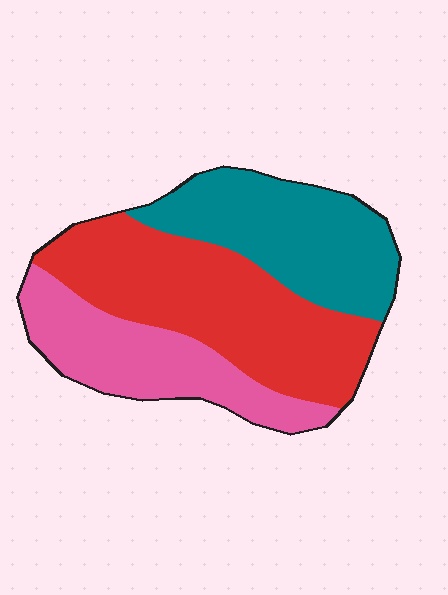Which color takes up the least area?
Pink, at roughly 25%.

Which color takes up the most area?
Red, at roughly 45%.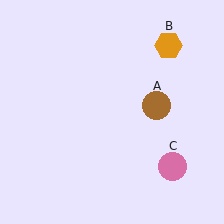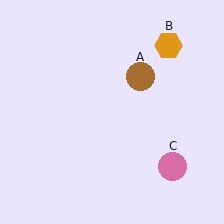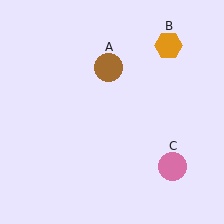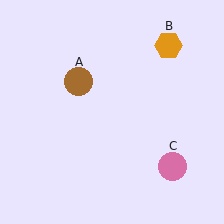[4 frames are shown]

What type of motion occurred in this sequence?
The brown circle (object A) rotated counterclockwise around the center of the scene.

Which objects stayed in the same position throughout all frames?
Orange hexagon (object B) and pink circle (object C) remained stationary.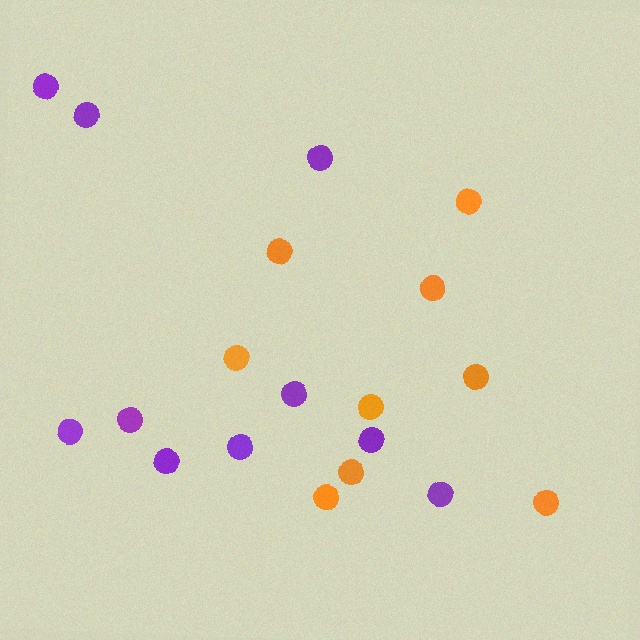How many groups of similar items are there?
There are 2 groups: one group of purple circles (10) and one group of orange circles (9).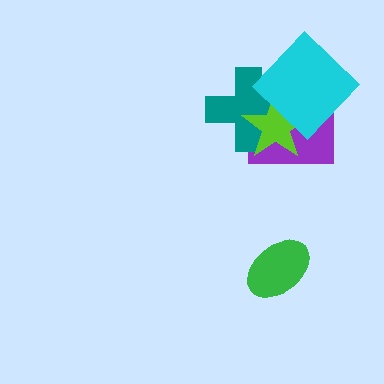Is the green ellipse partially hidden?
No, no other shape covers it.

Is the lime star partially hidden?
Yes, it is partially covered by another shape.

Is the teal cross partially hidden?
Yes, it is partially covered by another shape.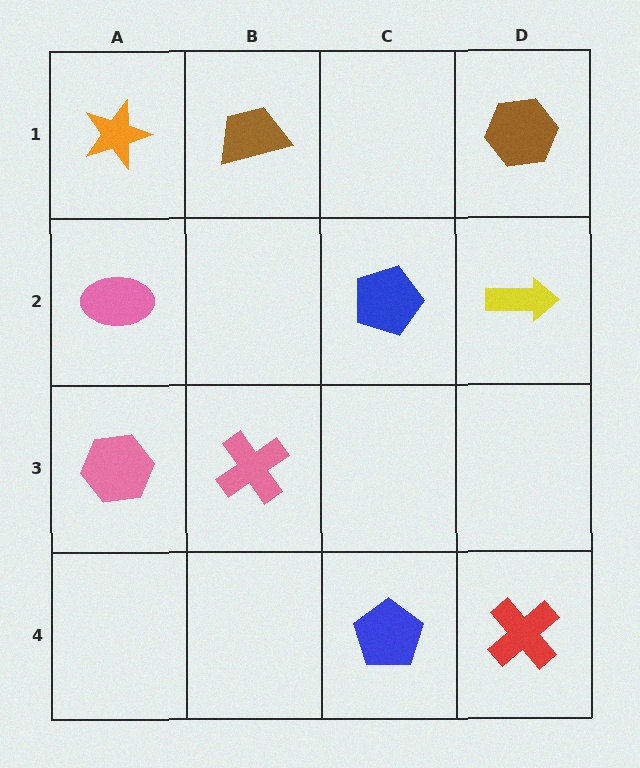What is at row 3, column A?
A pink hexagon.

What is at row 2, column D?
A yellow arrow.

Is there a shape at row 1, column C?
No, that cell is empty.